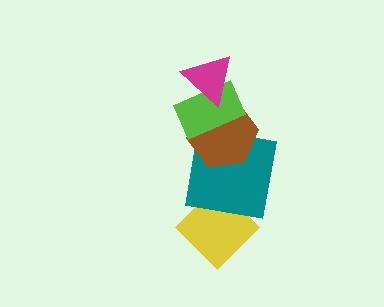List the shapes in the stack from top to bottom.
From top to bottom: the magenta triangle, the lime rectangle, the brown hexagon, the teal square, the yellow diamond.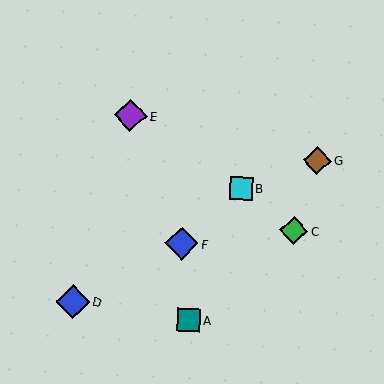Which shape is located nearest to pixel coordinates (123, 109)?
The purple diamond (labeled E) at (131, 115) is nearest to that location.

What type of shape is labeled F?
Shape F is a blue diamond.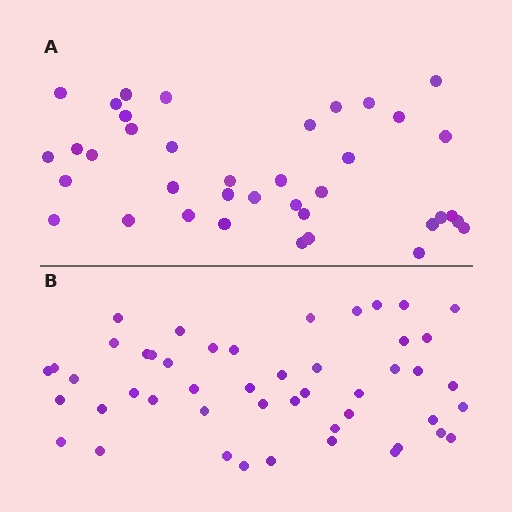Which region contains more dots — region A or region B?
Region B (the bottom region) has more dots.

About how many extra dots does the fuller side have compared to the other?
Region B has roughly 10 or so more dots than region A.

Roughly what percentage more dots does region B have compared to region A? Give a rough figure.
About 25% more.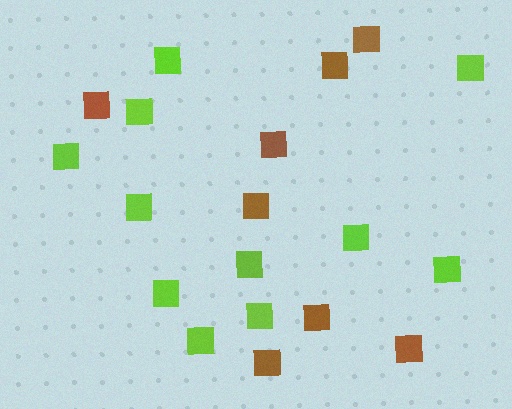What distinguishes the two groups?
There are 2 groups: one group of lime squares (11) and one group of brown squares (8).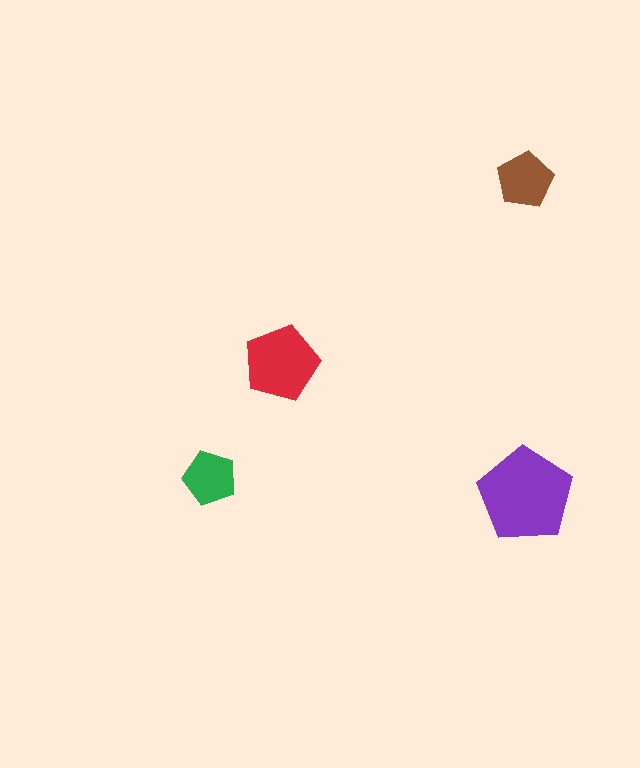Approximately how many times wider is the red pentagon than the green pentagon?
About 1.5 times wider.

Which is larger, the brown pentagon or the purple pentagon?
The purple one.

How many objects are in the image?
There are 4 objects in the image.